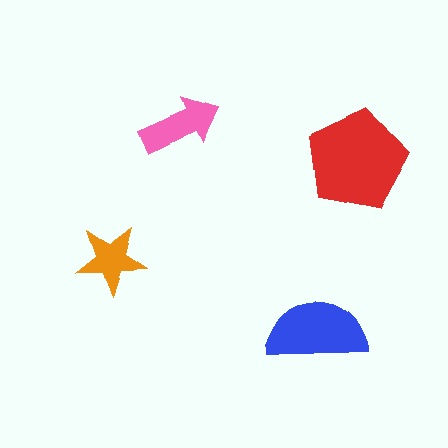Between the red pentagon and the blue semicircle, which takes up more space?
The red pentagon.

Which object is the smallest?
The orange star.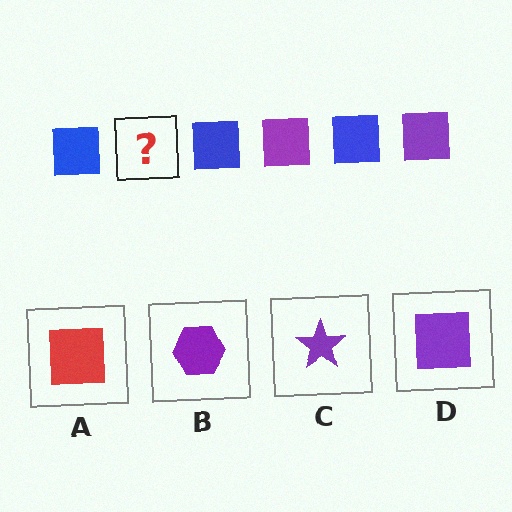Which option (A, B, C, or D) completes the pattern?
D.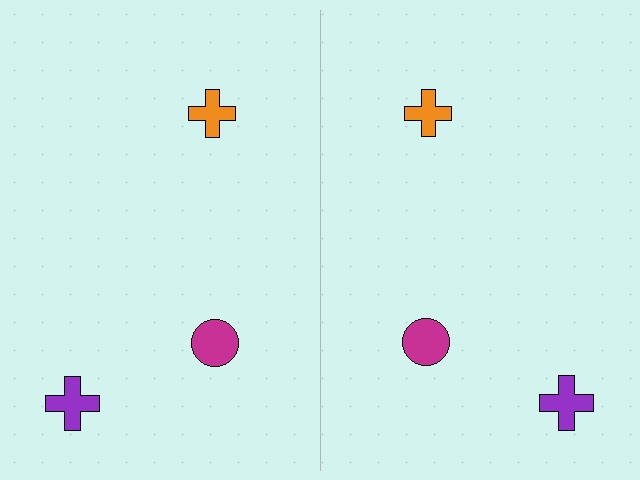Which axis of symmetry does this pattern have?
The pattern has a vertical axis of symmetry running through the center of the image.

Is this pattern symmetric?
Yes, this pattern has bilateral (reflection) symmetry.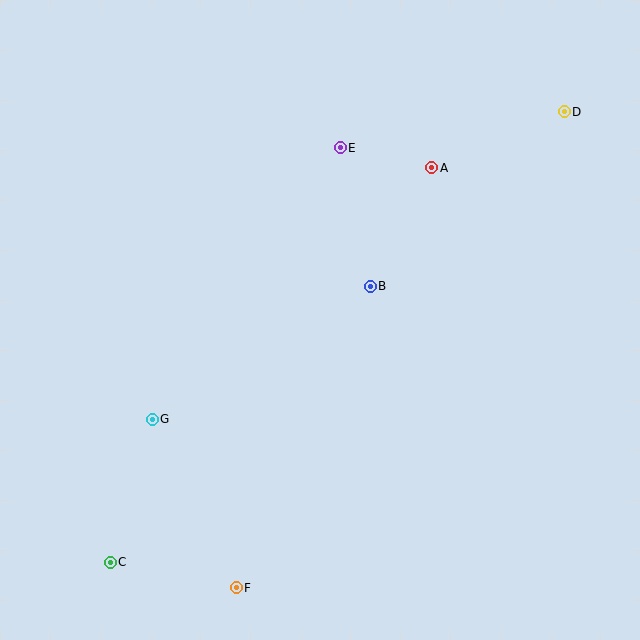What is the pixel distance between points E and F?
The distance between E and F is 452 pixels.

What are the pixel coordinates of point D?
Point D is at (564, 112).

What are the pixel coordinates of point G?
Point G is at (152, 419).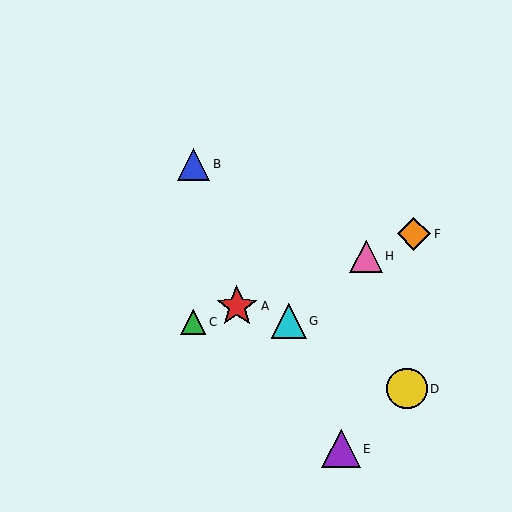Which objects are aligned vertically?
Objects B, C are aligned vertically.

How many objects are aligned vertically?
2 objects (B, C) are aligned vertically.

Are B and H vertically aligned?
No, B is at x≈193 and H is at x≈366.